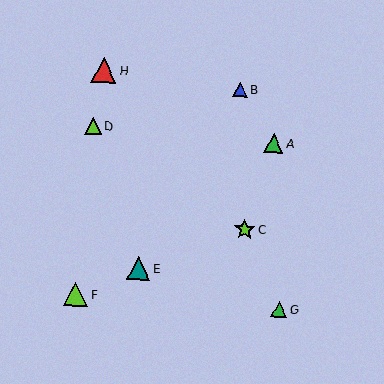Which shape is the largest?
The red triangle (labeled H) is the largest.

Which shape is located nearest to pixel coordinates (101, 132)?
The lime triangle (labeled D) at (93, 126) is nearest to that location.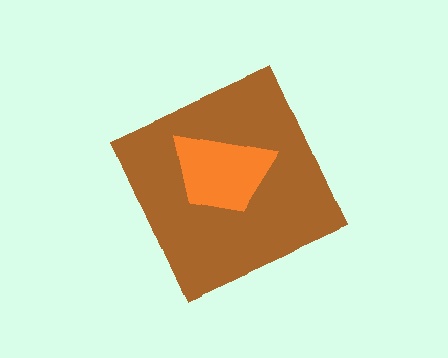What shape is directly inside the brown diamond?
The orange trapezoid.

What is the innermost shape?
The orange trapezoid.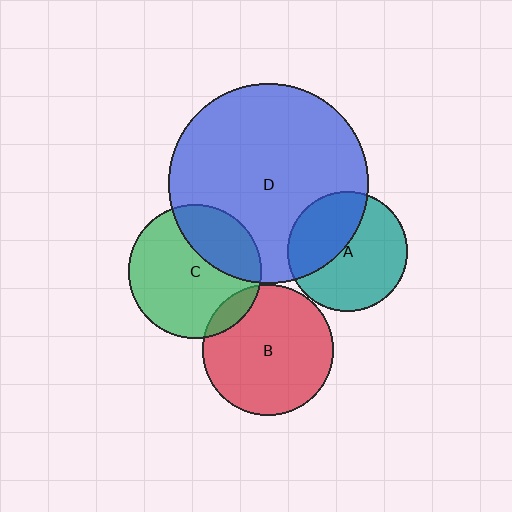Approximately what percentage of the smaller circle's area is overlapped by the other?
Approximately 40%.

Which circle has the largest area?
Circle D (blue).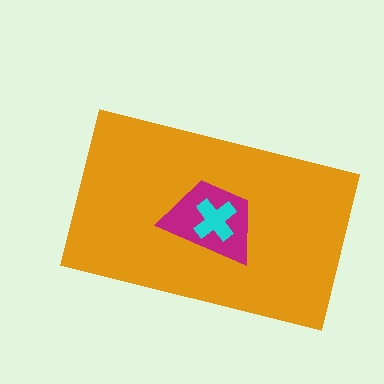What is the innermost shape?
The cyan cross.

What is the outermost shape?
The orange rectangle.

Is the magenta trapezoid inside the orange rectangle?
Yes.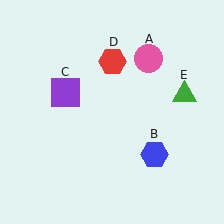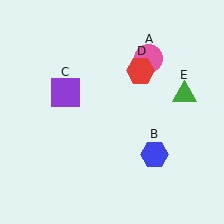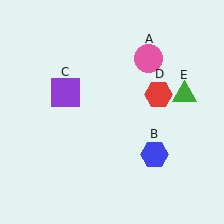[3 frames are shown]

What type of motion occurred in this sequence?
The red hexagon (object D) rotated clockwise around the center of the scene.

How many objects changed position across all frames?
1 object changed position: red hexagon (object D).